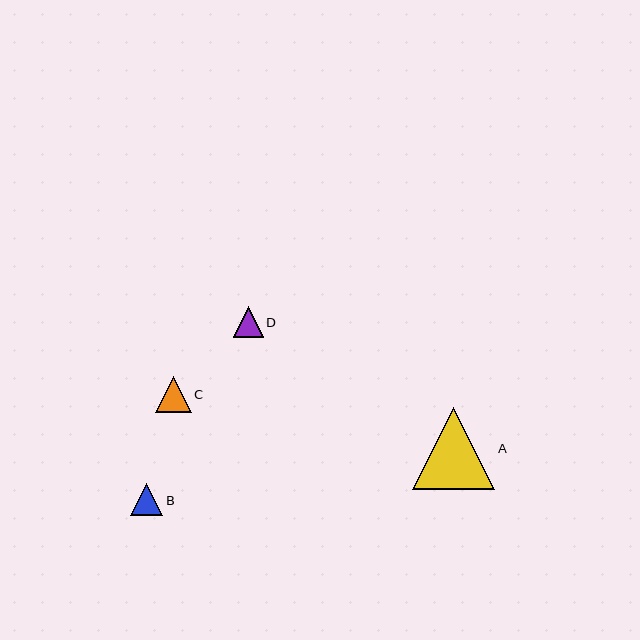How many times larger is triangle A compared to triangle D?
Triangle A is approximately 2.7 times the size of triangle D.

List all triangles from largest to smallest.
From largest to smallest: A, C, B, D.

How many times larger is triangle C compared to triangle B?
Triangle C is approximately 1.1 times the size of triangle B.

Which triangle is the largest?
Triangle A is the largest with a size of approximately 82 pixels.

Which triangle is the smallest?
Triangle D is the smallest with a size of approximately 30 pixels.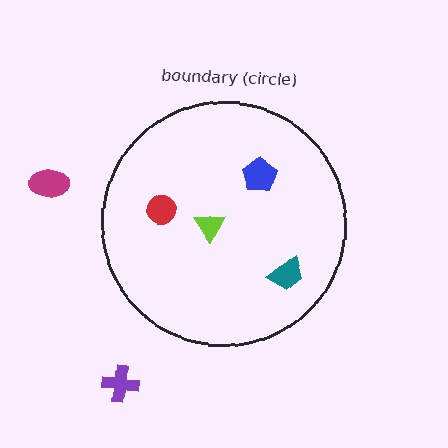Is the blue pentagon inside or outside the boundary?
Inside.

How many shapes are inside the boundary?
4 inside, 2 outside.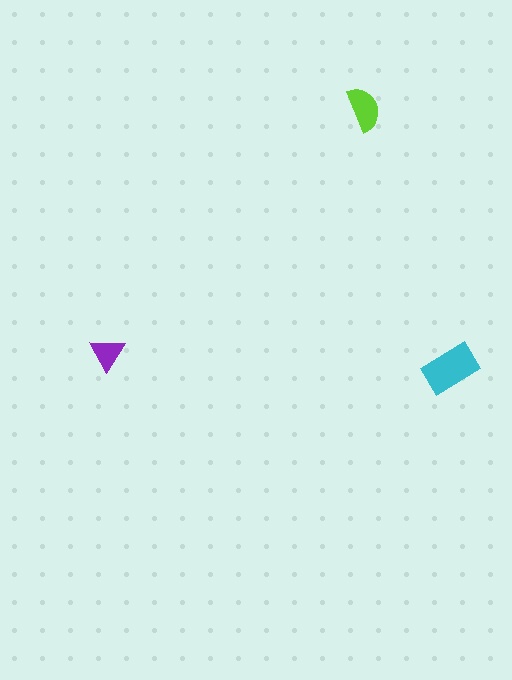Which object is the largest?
The cyan rectangle.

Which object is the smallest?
The purple triangle.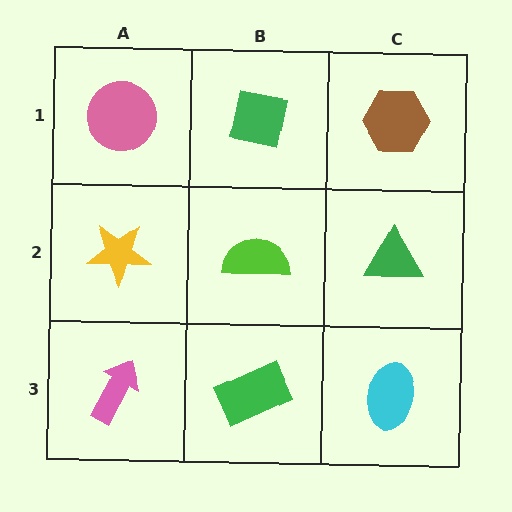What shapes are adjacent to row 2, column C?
A brown hexagon (row 1, column C), a cyan ellipse (row 3, column C), a lime semicircle (row 2, column B).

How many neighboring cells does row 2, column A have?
3.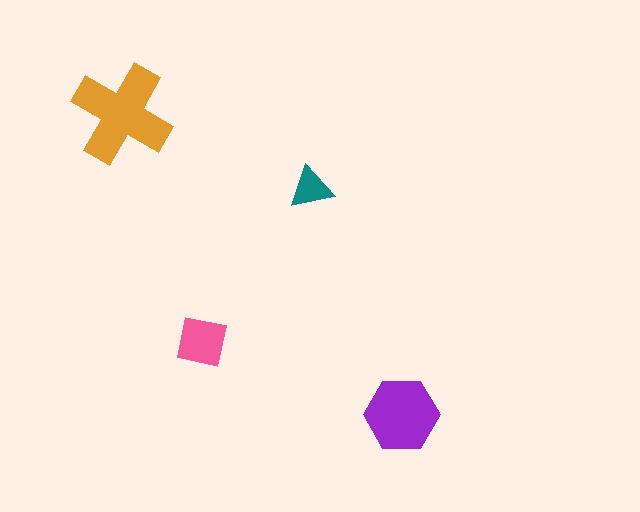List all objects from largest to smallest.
The orange cross, the purple hexagon, the pink square, the teal triangle.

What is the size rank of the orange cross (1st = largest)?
1st.